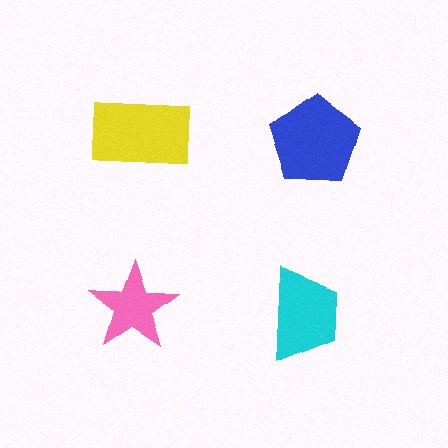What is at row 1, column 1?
A yellow rectangle.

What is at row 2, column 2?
A cyan trapezoid.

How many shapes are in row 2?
2 shapes.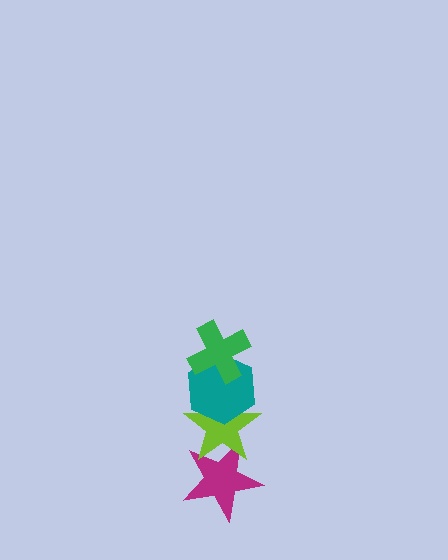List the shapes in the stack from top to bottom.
From top to bottom: the green cross, the teal hexagon, the lime star, the magenta star.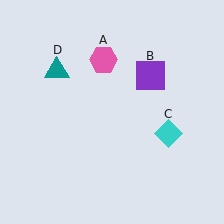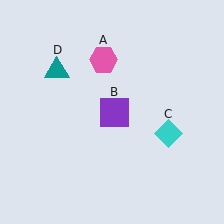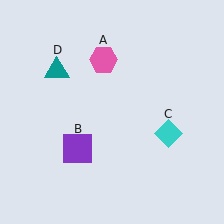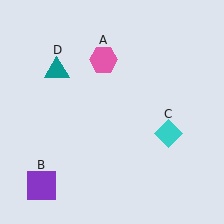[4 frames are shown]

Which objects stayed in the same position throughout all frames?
Pink hexagon (object A) and cyan diamond (object C) and teal triangle (object D) remained stationary.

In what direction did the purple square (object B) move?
The purple square (object B) moved down and to the left.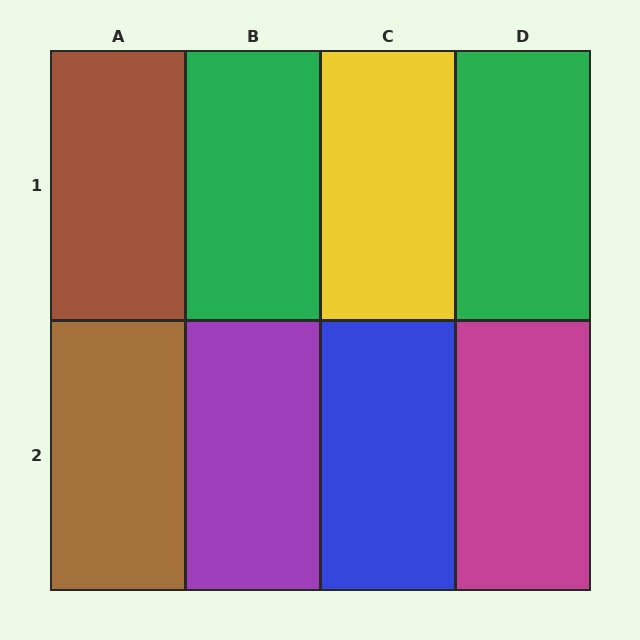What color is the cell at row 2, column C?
Blue.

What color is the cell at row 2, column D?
Magenta.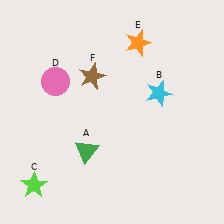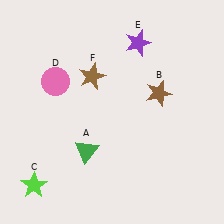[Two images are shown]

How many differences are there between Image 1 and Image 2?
There are 2 differences between the two images.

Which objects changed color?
B changed from cyan to brown. E changed from orange to purple.